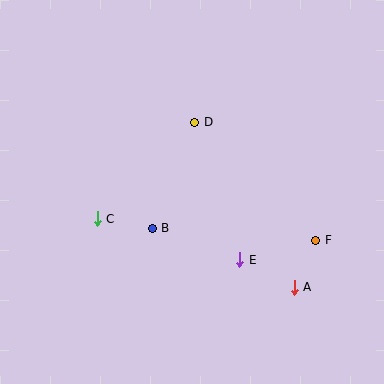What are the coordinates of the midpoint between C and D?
The midpoint between C and D is at (146, 170).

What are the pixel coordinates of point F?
Point F is at (316, 240).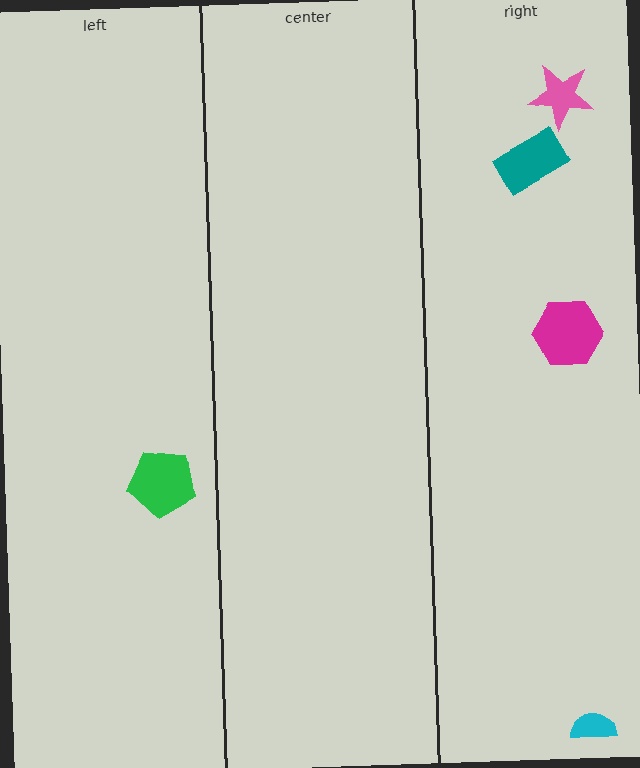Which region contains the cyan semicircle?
The right region.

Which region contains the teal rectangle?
The right region.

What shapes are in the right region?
The cyan semicircle, the teal rectangle, the pink star, the magenta hexagon.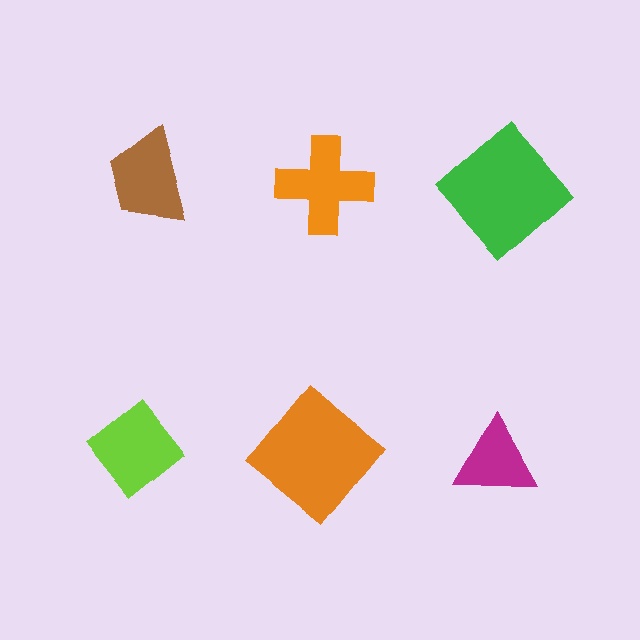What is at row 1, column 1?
A brown trapezoid.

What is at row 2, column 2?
An orange diamond.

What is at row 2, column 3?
A magenta triangle.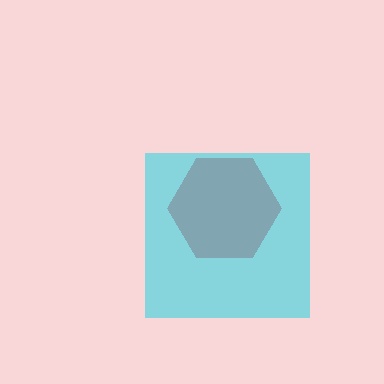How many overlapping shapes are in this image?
There are 2 overlapping shapes in the image.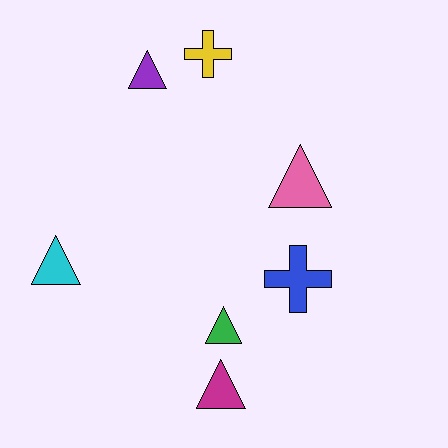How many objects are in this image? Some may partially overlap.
There are 7 objects.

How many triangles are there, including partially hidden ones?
There are 5 triangles.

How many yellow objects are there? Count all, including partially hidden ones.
There is 1 yellow object.